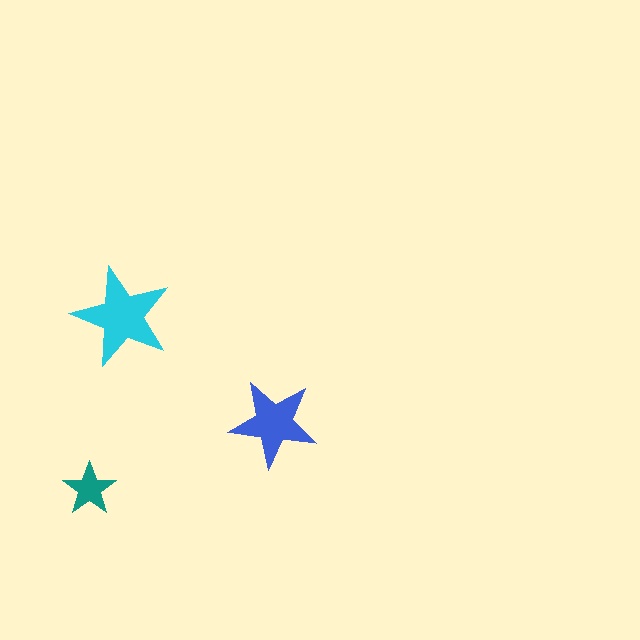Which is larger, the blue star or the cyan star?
The cyan one.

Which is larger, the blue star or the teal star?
The blue one.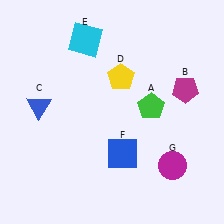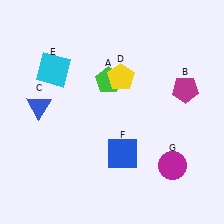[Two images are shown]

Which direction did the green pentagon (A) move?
The green pentagon (A) moved left.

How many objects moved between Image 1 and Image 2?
2 objects moved between the two images.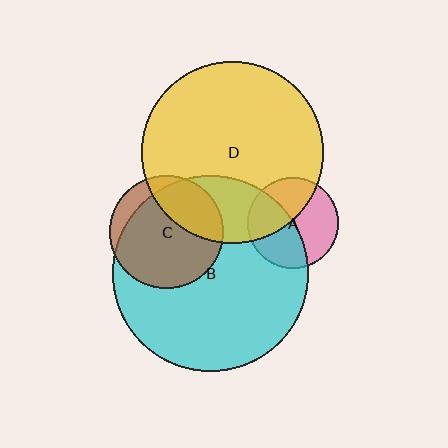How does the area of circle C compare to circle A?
Approximately 1.6 times.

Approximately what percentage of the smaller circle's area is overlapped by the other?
Approximately 25%.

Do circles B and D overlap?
Yes.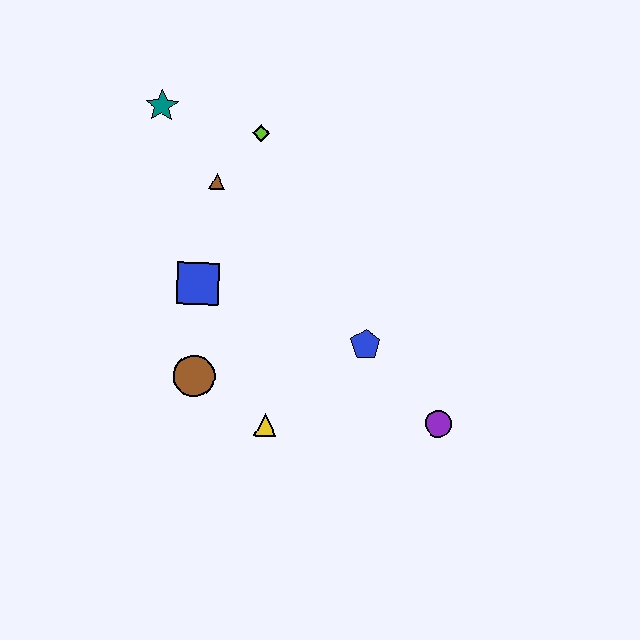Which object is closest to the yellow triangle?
The brown circle is closest to the yellow triangle.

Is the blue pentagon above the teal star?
No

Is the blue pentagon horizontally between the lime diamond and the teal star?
No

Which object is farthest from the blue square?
The purple circle is farthest from the blue square.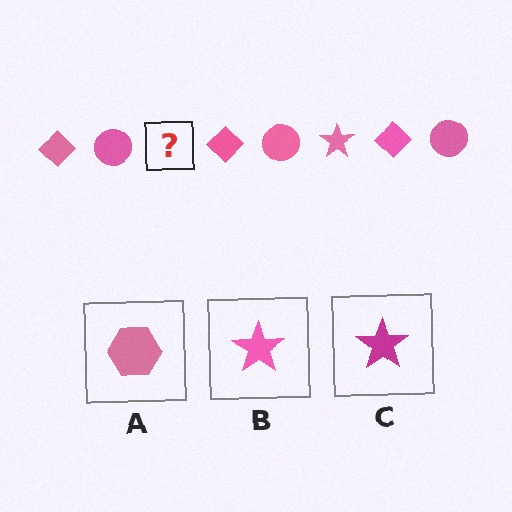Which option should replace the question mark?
Option B.